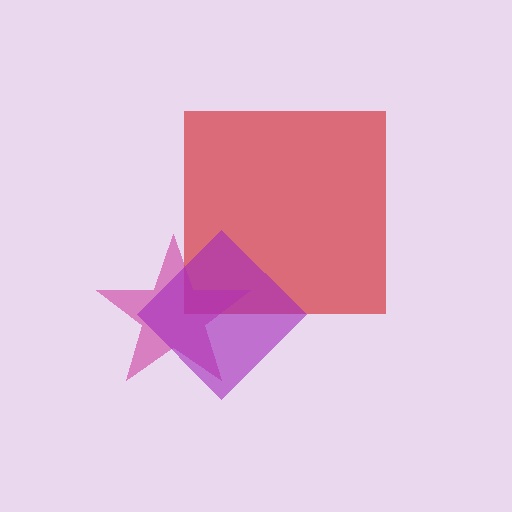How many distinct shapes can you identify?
There are 3 distinct shapes: a red square, a magenta star, a purple diamond.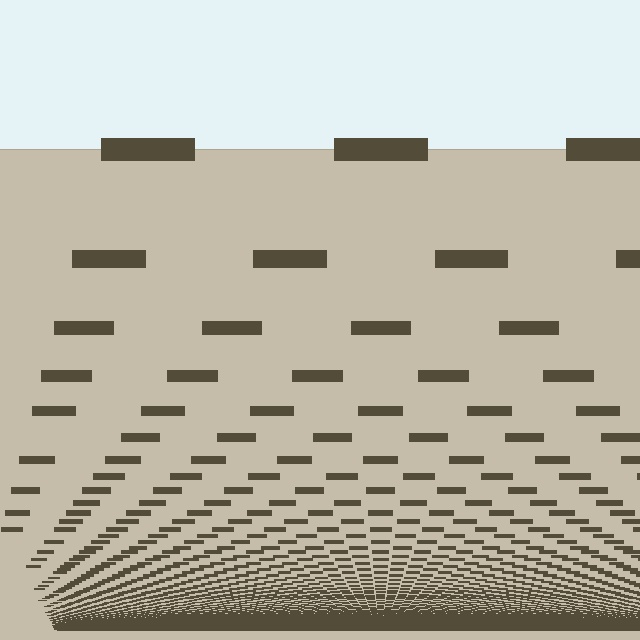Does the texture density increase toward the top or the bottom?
Density increases toward the bottom.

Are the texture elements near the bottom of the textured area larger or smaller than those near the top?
Smaller. The gradient is inverted — elements near the bottom are smaller and denser.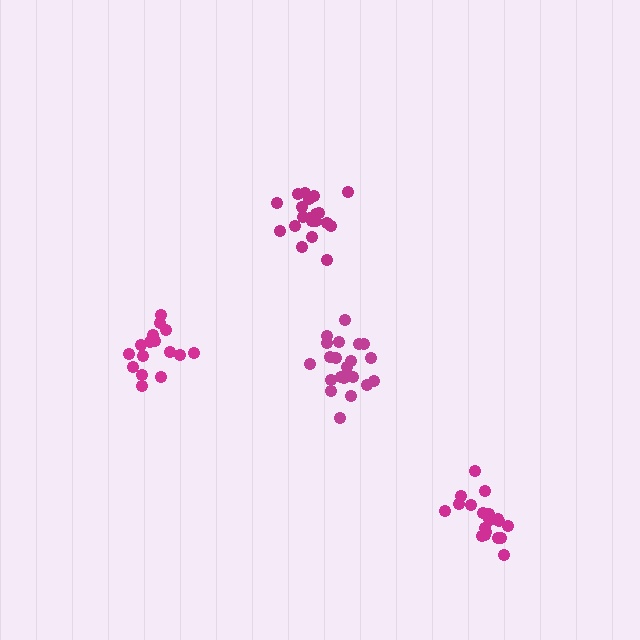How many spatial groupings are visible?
There are 4 spatial groupings.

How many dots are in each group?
Group 1: 21 dots, Group 2: 20 dots, Group 3: 20 dots, Group 4: 16 dots (77 total).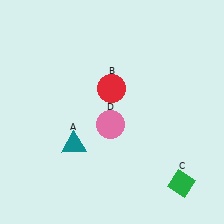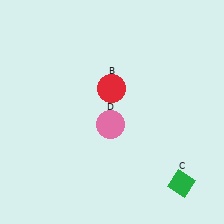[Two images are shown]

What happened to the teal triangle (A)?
The teal triangle (A) was removed in Image 2. It was in the bottom-left area of Image 1.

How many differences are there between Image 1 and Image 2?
There is 1 difference between the two images.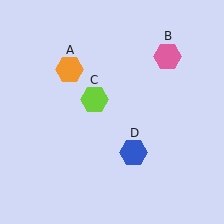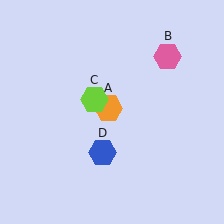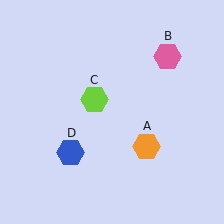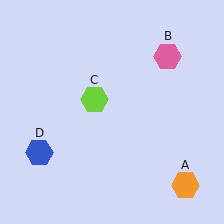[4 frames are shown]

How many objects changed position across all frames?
2 objects changed position: orange hexagon (object A), blue hexagon (object D).